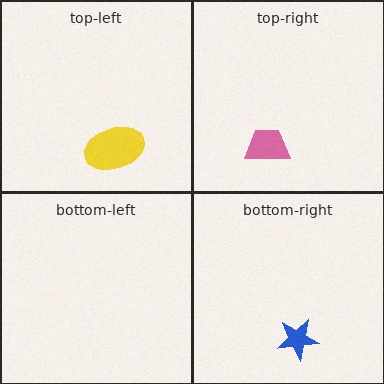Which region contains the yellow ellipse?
The top-left region.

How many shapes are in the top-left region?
1.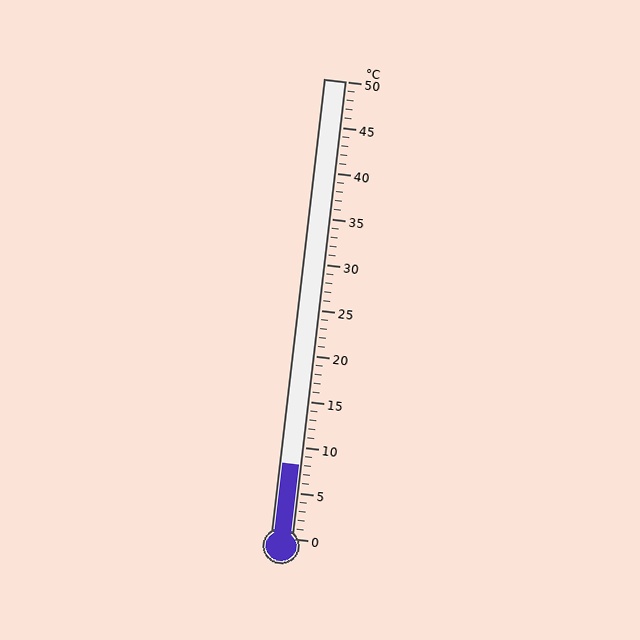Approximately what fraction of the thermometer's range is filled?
The thermometer is filled to approximately 15% of its range.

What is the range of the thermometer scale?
The thermometer scale ranges from 0°C to 50°C.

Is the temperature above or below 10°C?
The temperature is below 10°C.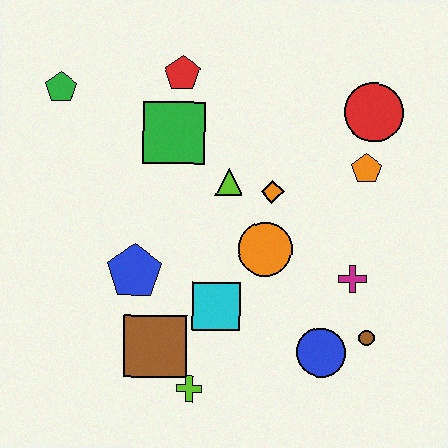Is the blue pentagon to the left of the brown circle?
Yes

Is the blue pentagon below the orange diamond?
Yes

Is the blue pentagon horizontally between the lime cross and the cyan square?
No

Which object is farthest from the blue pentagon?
The red circle is farthest from the blue pentagon.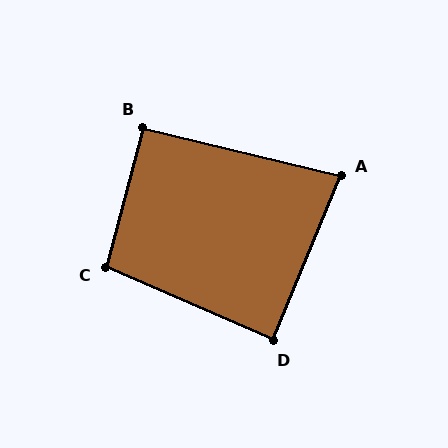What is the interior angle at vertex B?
Approximately 91 degrees (approximately right).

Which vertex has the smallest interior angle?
A, at approximately 82 degrees.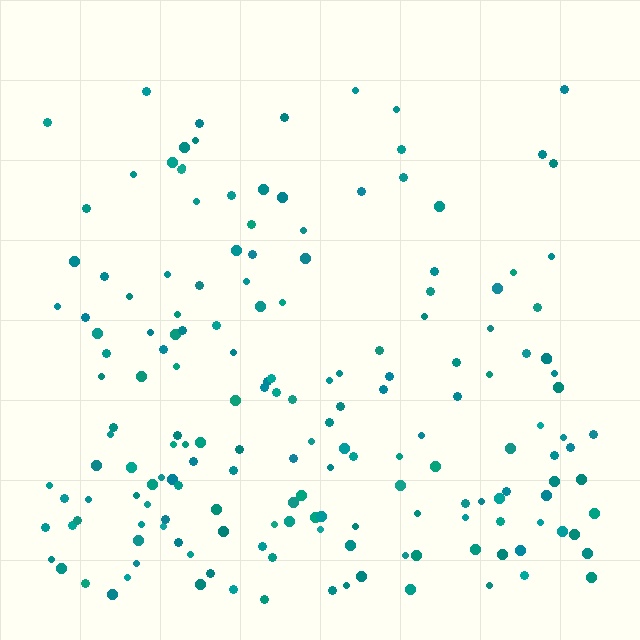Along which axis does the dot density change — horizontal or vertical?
Vertical.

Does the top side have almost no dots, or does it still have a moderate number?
Still a moderate number, just noticeably fewer than the bottom.